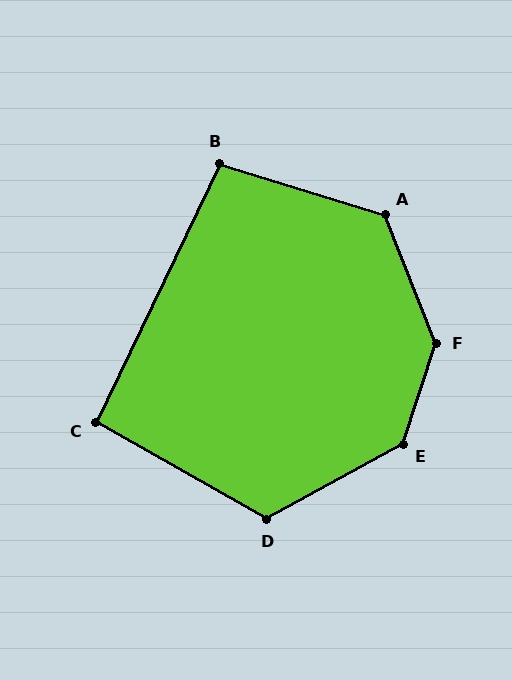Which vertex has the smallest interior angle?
C, at approximately 94 degrees.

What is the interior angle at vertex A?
Approximately 129 degrees (obtuse).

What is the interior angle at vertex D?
Approximately 121 degrees (obtuse).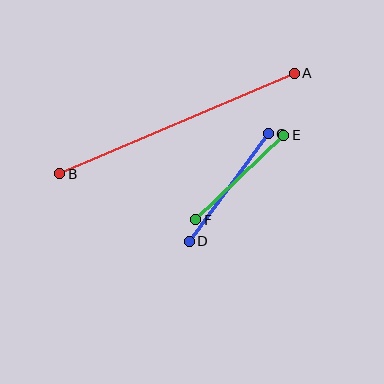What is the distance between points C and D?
The distance is approximately 133 pixels.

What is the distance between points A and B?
The distance is approximately 256 pixels.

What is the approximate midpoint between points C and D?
The midpoint is at approximately (229, 188) pixels.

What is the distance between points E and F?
The distance is approximately 122 pixels.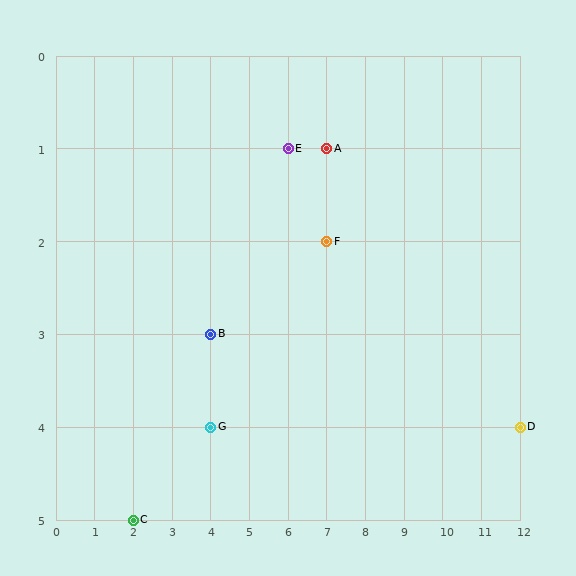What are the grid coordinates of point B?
Point B is at grid coordinates (4, 3).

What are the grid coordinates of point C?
Point C is at grid coordinates (2, 5).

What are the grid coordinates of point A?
Point A is at grid coordinates (7, 1).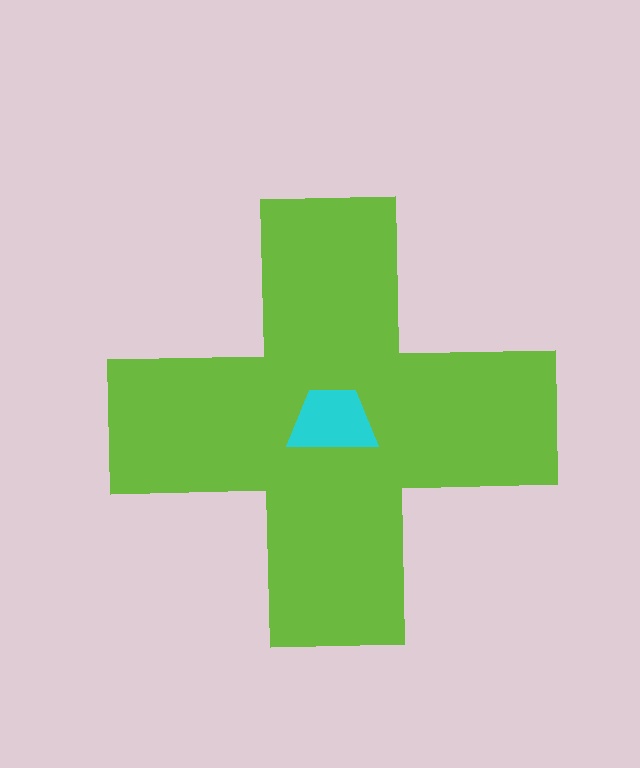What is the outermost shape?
The lime cross.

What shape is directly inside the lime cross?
The cyan trapezoid.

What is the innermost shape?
The cyan trapezoid.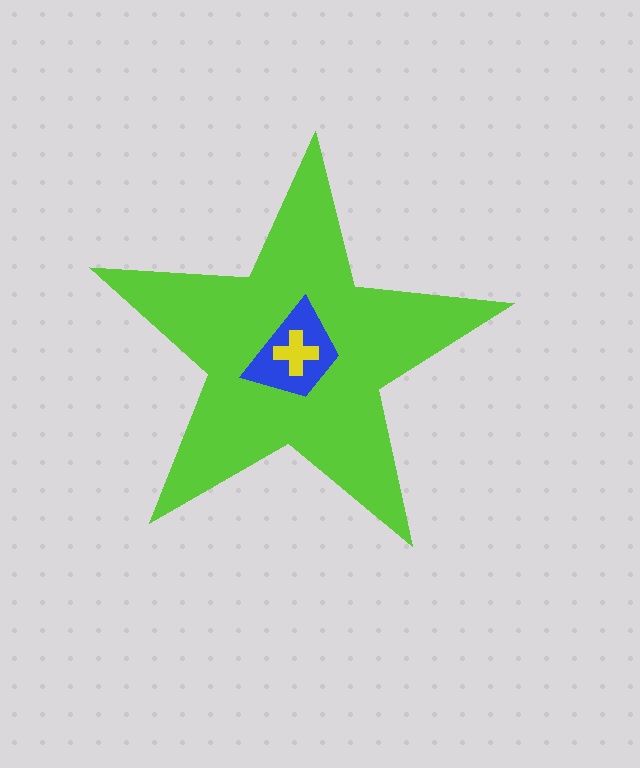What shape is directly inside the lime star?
The blue trapezoid.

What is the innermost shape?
The yellow cross.